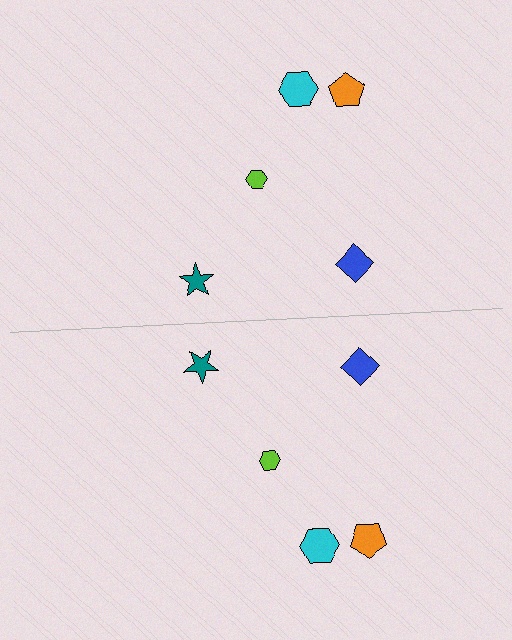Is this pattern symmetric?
Yes, this pattern has bilateral (reflection) symmetry.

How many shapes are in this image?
There are 10 shapes in this image.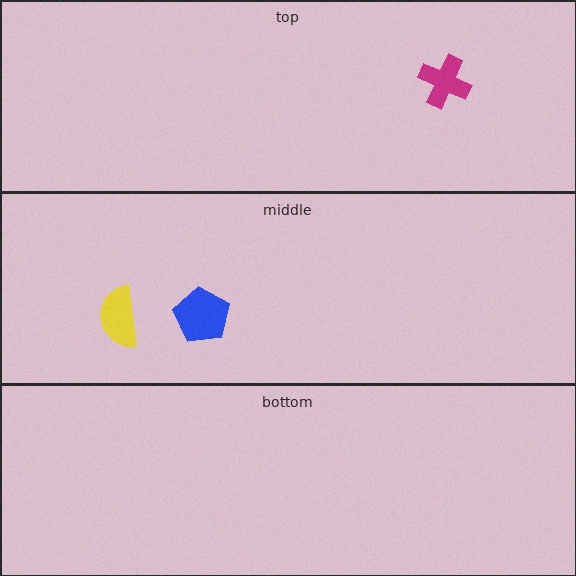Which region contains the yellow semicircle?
The middle region.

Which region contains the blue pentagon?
The middle region.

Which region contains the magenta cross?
The top region.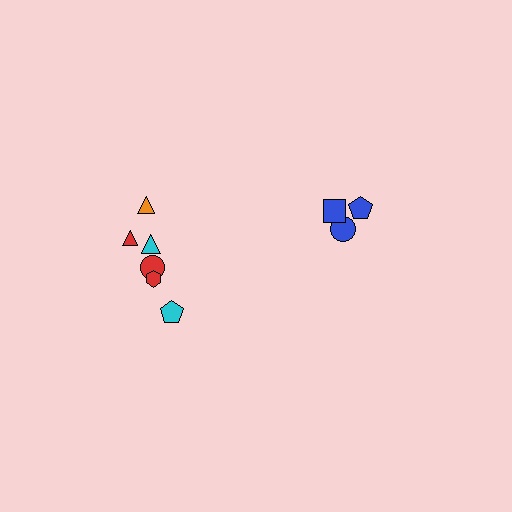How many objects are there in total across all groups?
There are 9 objects.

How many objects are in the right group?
There are 3 objects.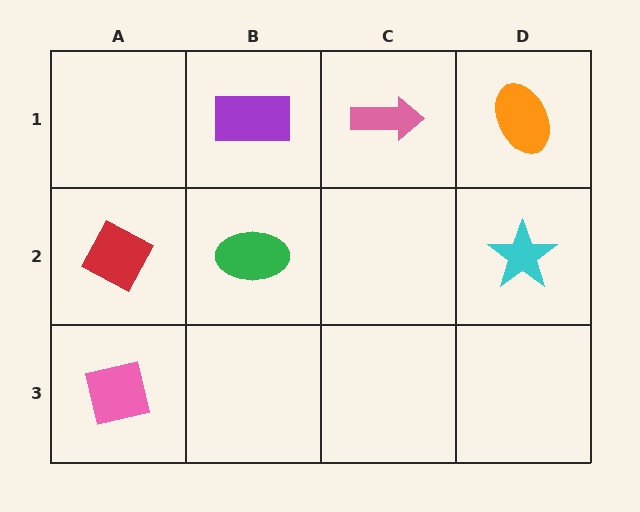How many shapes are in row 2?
3 shapes.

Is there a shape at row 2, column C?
No, that cell is empty.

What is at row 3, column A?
A pink square.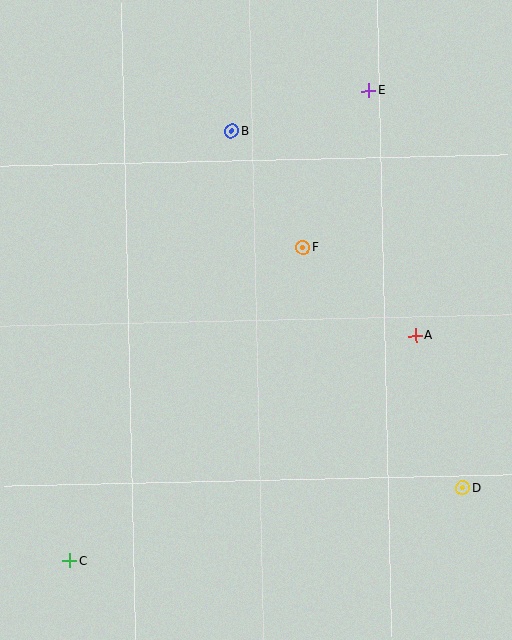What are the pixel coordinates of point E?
Point E is at (369, 91).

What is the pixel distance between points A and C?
The distance between A and C is 412 pixels.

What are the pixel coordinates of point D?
Point D is at (463, 488).